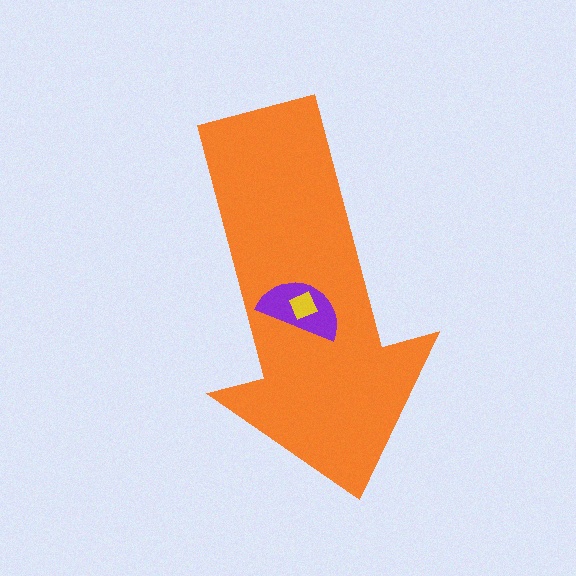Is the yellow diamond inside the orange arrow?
Yes.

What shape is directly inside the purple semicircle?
The yellow diamond.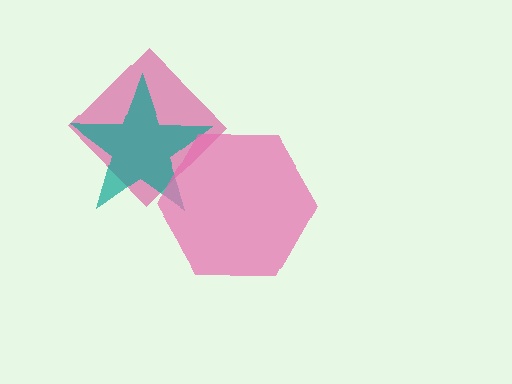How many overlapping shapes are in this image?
There are 3 overlapping shapes in the image.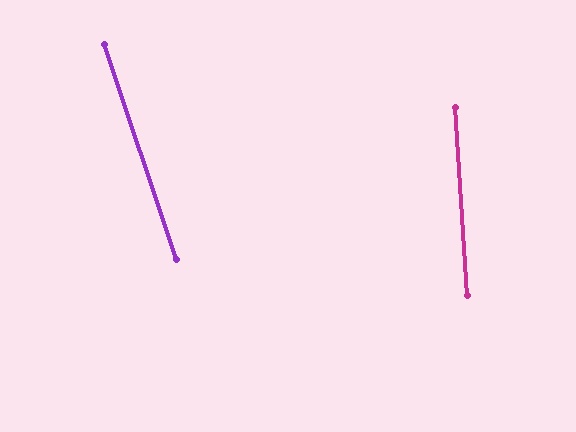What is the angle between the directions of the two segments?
Approximately 15 degrees.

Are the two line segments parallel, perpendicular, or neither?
Neither parallel nor perpendicular — they differ by about 15°.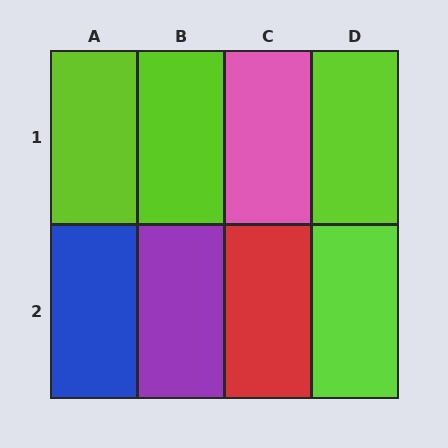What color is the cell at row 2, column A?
Blue.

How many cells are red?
1 cell is red.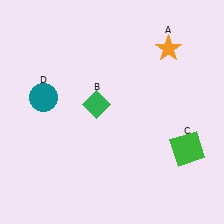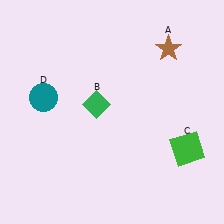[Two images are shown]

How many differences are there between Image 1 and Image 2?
There is 1 difference between the two images.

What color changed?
The star (A) changed from orange in Image 1 to brown in Image 2.